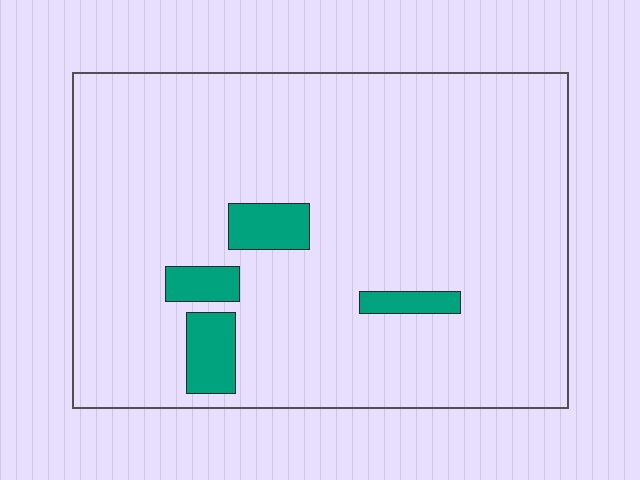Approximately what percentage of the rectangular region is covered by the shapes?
Approximately 10%.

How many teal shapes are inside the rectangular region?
4.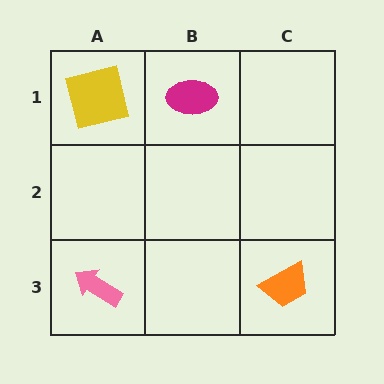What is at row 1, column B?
A magenta ellipse.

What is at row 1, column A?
A yellow square.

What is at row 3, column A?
A pink arrow.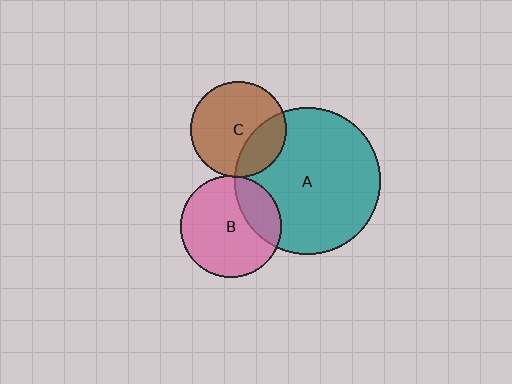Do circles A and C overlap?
Yes.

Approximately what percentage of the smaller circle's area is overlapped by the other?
Approximately 25%.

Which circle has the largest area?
Circle A (teal).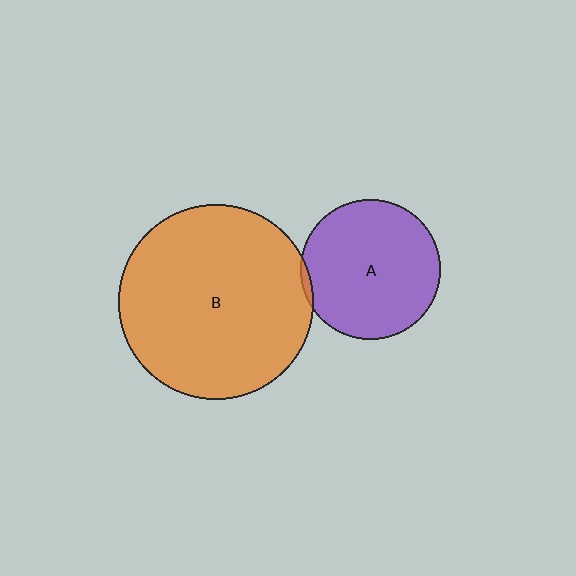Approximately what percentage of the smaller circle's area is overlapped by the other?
Approximately 5%.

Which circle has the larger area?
Circle B (orange).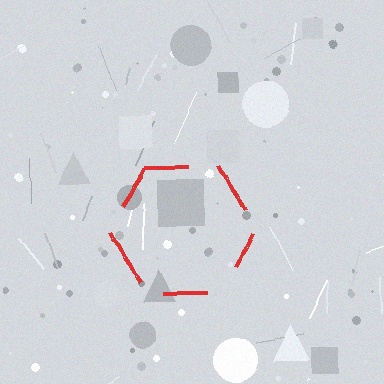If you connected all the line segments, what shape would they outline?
They would outline a hexagon.